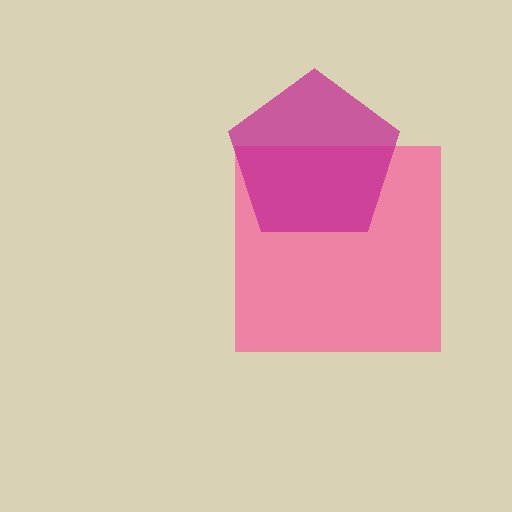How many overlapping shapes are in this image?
There are 2 overlapping shapes in the image.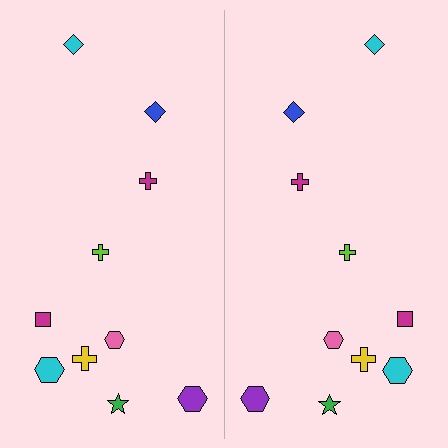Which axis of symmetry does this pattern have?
The pattern has a vertical axis of symmetry running through the center of the image.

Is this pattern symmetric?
Yes, this pattern has bilateral (reflection) symmetry.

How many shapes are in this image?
There are 20 shapes in this image.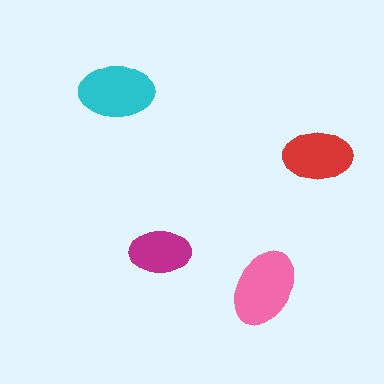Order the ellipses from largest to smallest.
the pink one, the cyan one, the red one, the magenta one.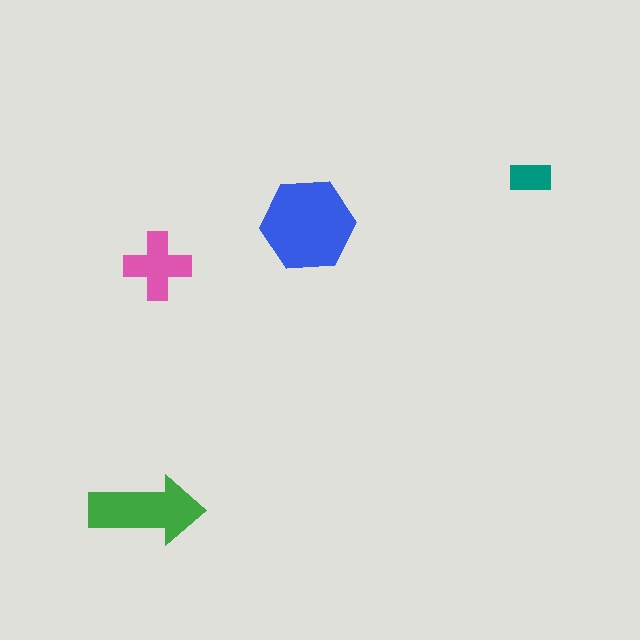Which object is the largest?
The blue hexagon.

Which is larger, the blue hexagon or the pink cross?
The blue hexagon.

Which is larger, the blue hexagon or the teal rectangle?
The blue hexagon.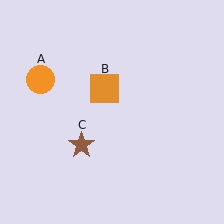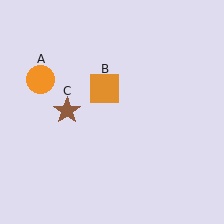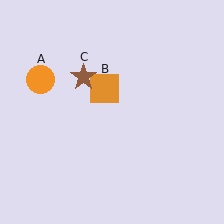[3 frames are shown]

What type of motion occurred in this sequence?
The brown star (object C) rotated clockwise around the center of the scene.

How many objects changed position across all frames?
1 object changed position: brown star (object C).